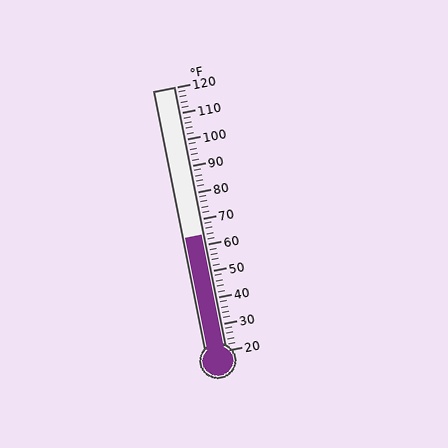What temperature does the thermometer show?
The thermometer shows approximately 64°F.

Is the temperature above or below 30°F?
The temperature is above 30°F.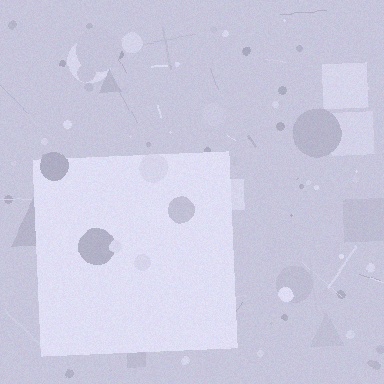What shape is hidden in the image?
A square is hidden in the image.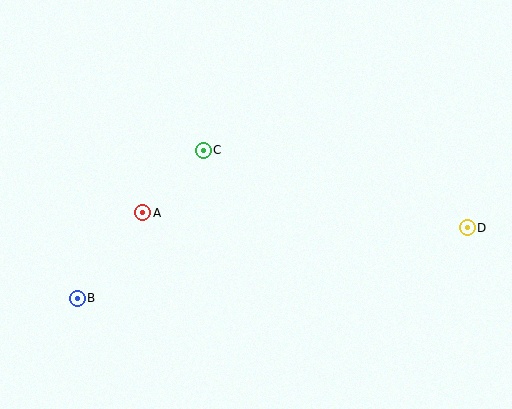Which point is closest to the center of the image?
Point C at (204, 150) is closest to the center.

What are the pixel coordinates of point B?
Point B is at (78, 298).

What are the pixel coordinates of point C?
Point C is at (204, 150).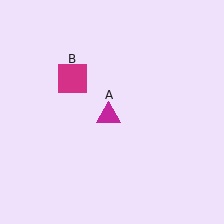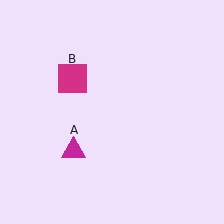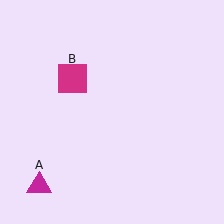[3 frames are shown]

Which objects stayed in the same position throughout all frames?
Magenta square (object B) remained stationary.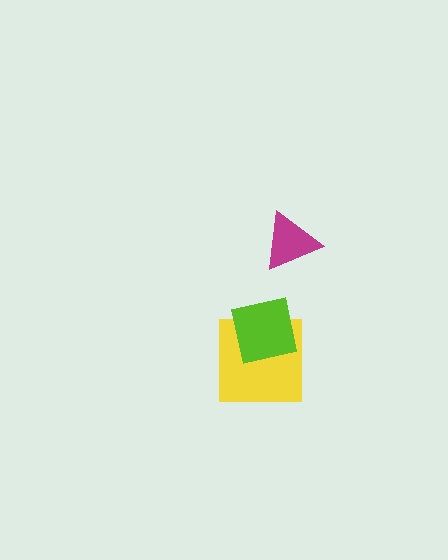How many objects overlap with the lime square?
1 object overlaps with the lime square.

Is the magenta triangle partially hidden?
No, no other shape covers it.